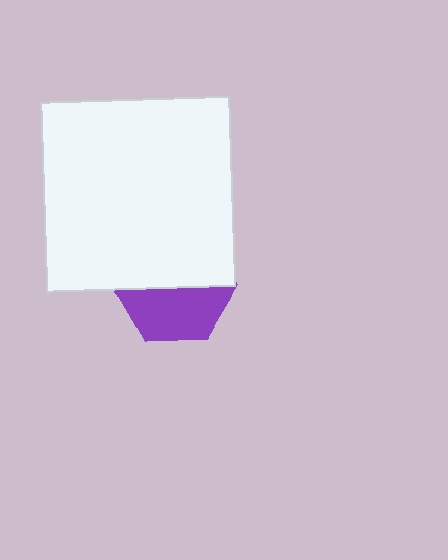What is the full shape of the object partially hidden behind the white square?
The partially hidden object is a purple hexagon.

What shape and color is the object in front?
The object in front is a white square.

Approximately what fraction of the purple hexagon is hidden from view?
Roughly 54% of the purple hexagon is hidden behind the white square.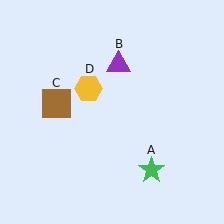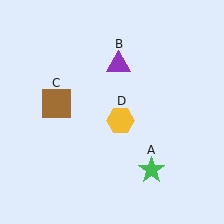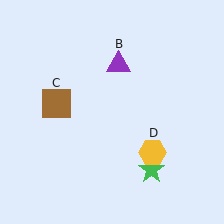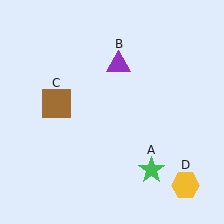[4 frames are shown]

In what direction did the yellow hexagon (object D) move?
The yellow hexagon (object D) moved down and to the right.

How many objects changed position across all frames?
1 object changed position: yellow hexagon (object D).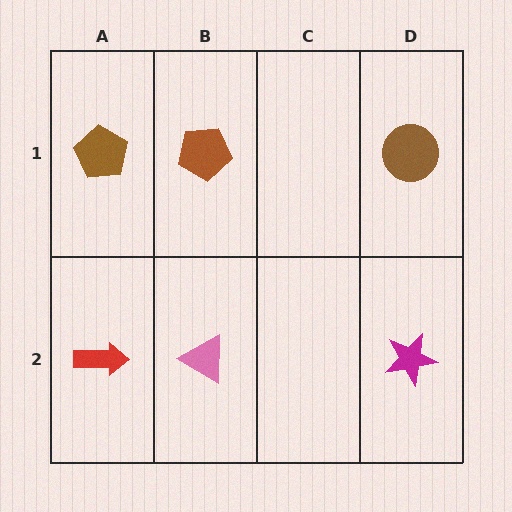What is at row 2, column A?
A red arrow.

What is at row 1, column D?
A brown circle.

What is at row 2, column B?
A pink triangle.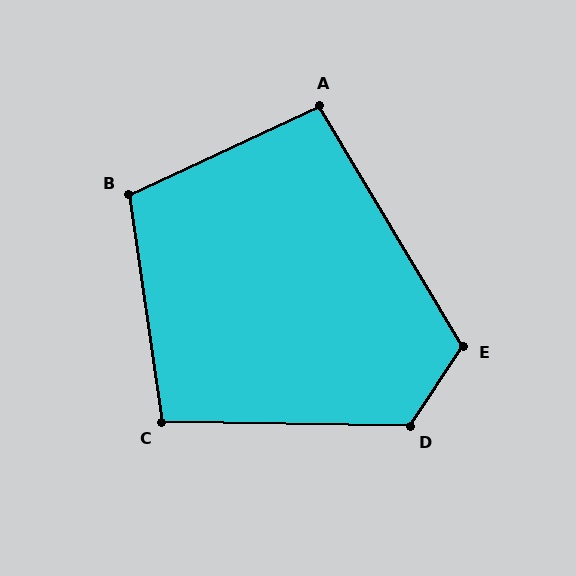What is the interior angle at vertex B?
Approximately 107 degrees (obtuse).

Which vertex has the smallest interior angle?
A, at approximately 96 degrees.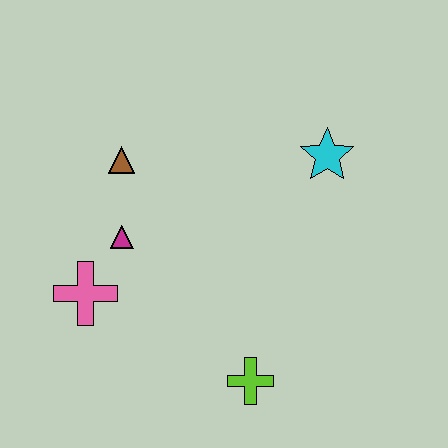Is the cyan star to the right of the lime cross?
Yes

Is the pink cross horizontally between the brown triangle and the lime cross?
No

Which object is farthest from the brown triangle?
The lime cross is farthest from the brown triangle.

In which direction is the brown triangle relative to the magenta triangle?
The brown triangle is above the magenta triangle.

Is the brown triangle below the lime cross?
No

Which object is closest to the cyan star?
The brown triangle is closest to the cyan star.